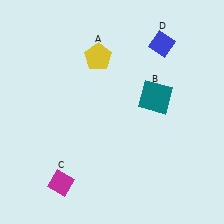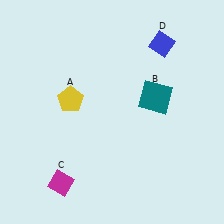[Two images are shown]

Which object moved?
The yellow pentagon (A) moved down.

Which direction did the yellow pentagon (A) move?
The yellow pentagon (A) moved down.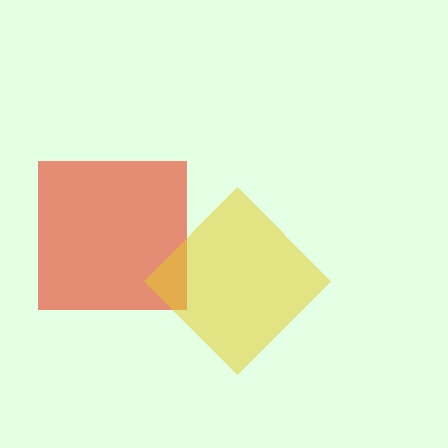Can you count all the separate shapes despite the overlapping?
Yes, there are 2 separate shapes.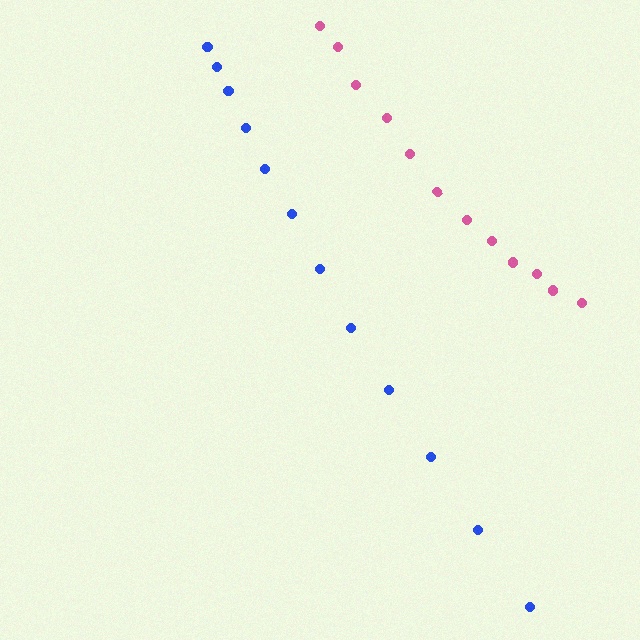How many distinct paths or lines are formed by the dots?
There are 2 distinct paths.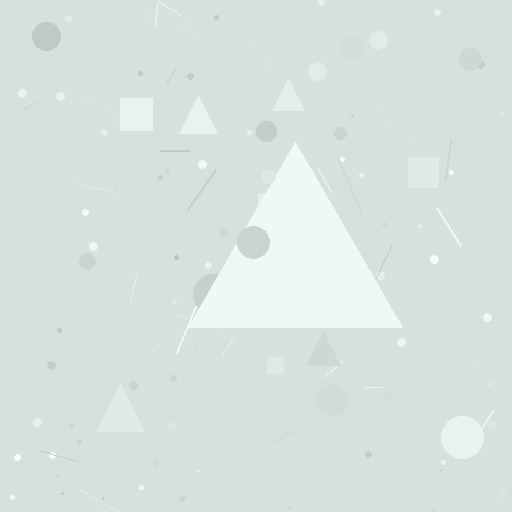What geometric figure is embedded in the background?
A triangle is embedded in the background.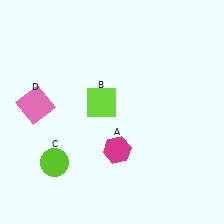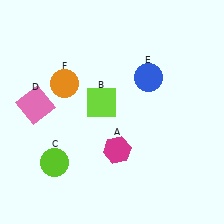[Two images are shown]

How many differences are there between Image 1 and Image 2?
There are 2 differences between the two images.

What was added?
A blue circle (E), an orange circle (F) were added in Image 2.